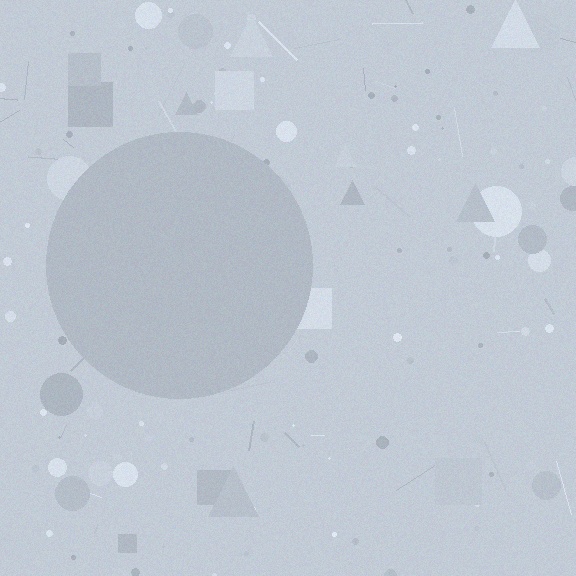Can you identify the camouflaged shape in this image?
The camouflaged shape is a circle.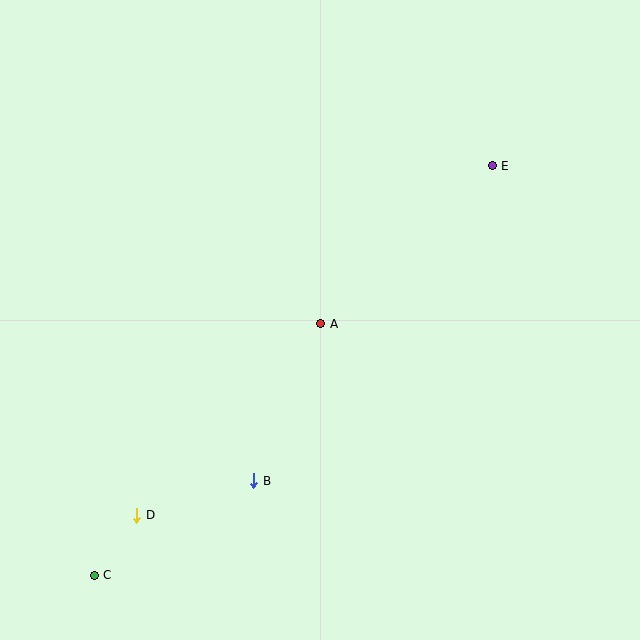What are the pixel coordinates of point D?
Point D is at (137, 515).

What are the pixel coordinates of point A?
Point A is at (321, 324).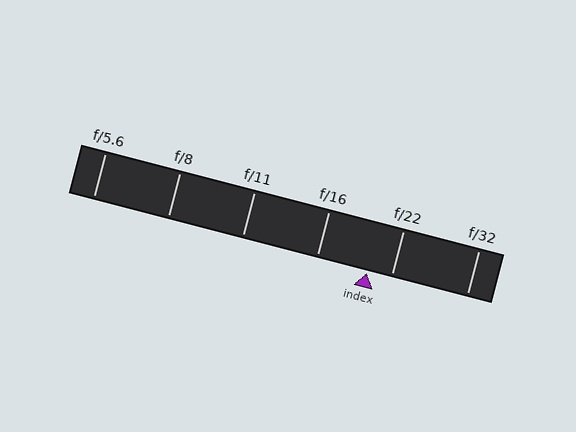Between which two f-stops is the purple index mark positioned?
The index mark is between f/16 and f/22.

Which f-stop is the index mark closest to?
The index mark is closest to f/22.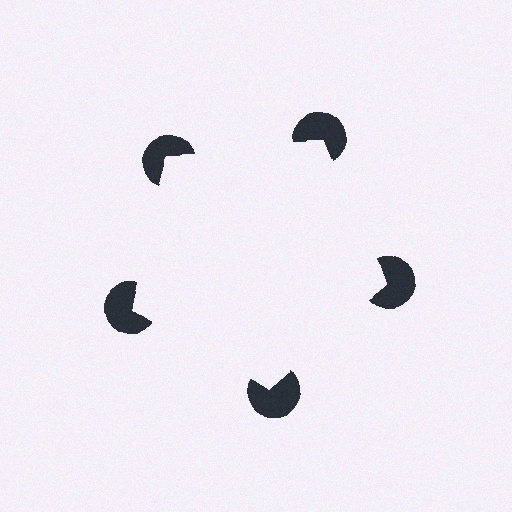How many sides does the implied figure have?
5 sides.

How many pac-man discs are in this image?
There are 5 — one at each vertex of the illusory pentagon.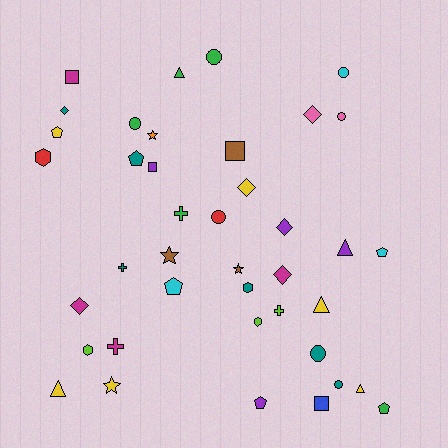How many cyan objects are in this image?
There are 3 cyan objects.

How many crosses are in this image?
There are 4 crosses.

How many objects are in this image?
There are 40 objects.